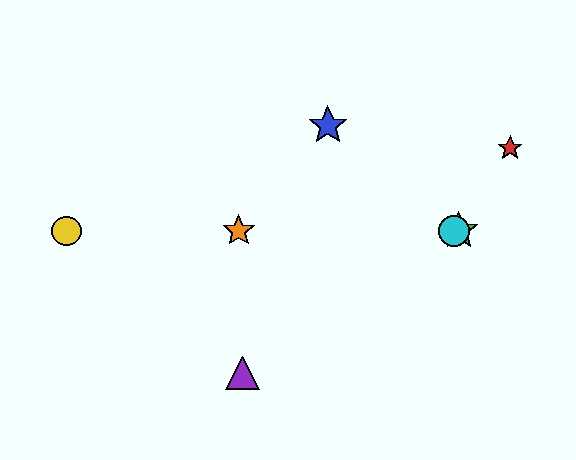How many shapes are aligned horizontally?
4 shapes (the green star, the yellow circle, the orange star, the cyan circle) are aligned horizontally.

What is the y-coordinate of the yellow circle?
The yellow circle is at y≈231.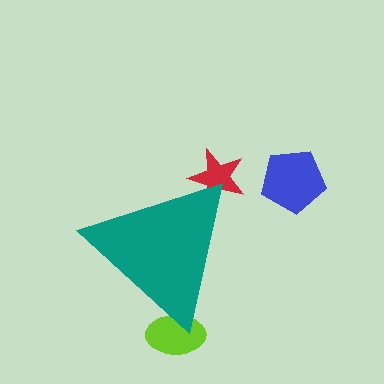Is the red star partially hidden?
Yes, the red star is partially hidden behind the teal triangle.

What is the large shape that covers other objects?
A teal triangle.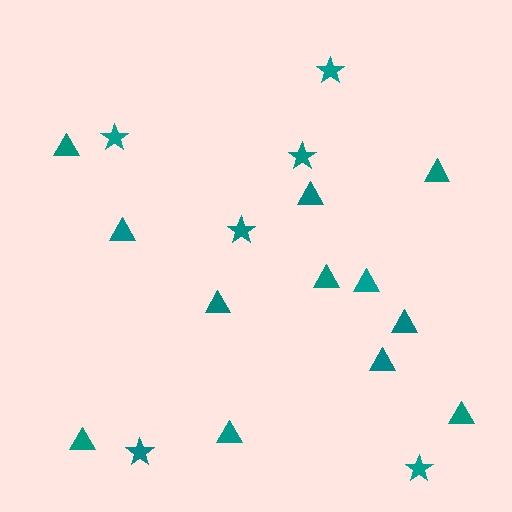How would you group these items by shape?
There are 2 groups: one group of triangles (12) and one group of stars (6).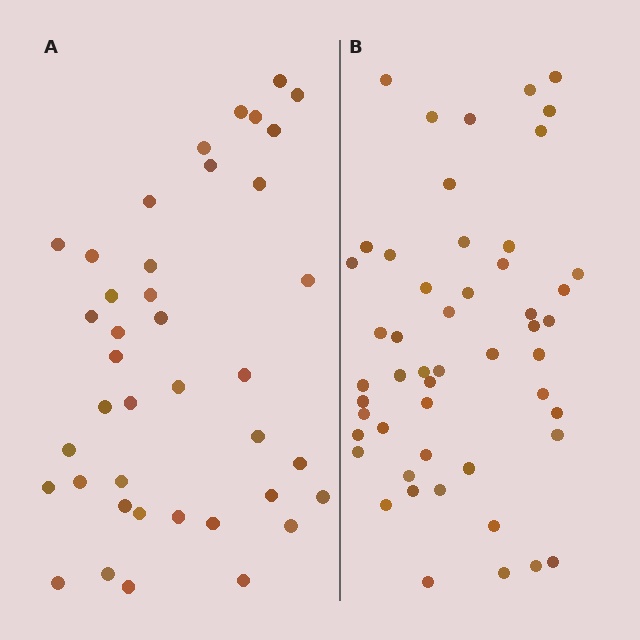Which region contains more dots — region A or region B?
Region B (the right region) has more dots.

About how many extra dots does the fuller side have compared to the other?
Region B has roughly 12 or so more dots than region A.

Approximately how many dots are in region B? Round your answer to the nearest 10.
About 50 dots. (The exact count is 51, which rounds to 50.)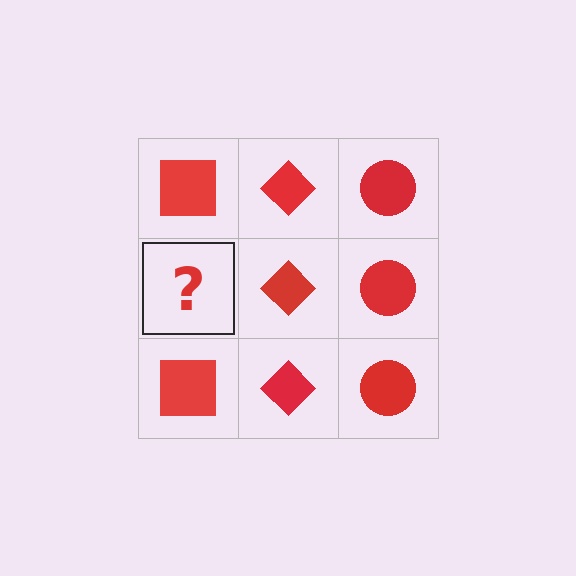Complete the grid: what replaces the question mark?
The question mark should be replaced with a red square.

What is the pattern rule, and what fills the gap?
The rule is that each column has a consistent shape. The gap should be filled with a red square.